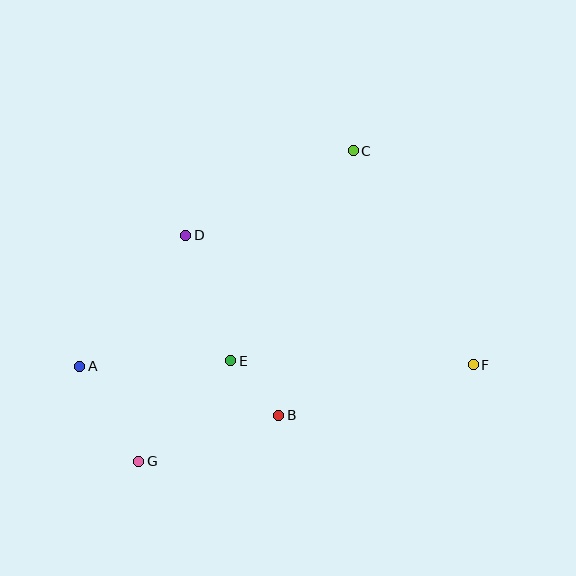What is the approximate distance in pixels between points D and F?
The distance between D and F is approximately 315 pixels.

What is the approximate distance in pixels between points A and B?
The distance between A and B is approximately 205 pixels.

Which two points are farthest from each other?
Points A and F are farthest from each other.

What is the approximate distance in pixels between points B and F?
The distance between B and F is approximately 201 pixels.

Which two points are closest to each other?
Points B and E are closest to each other.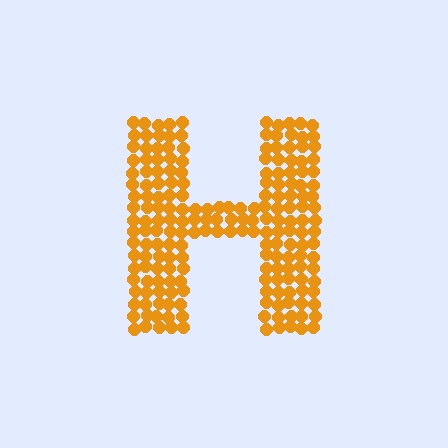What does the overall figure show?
The overall figure shows the letter H.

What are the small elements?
The small elements are circles.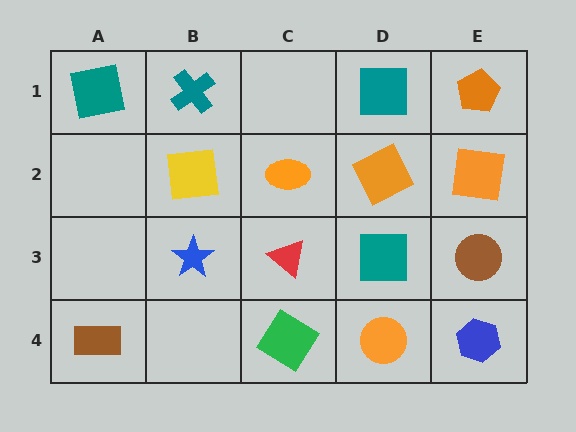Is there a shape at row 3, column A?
No, that cell is empty.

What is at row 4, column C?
A green diamond.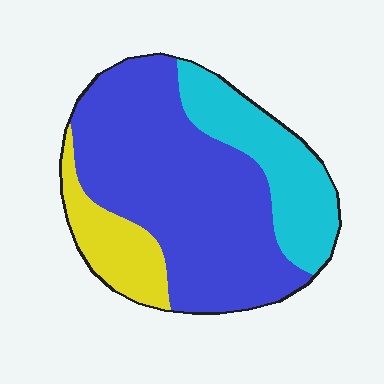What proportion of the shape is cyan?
Cyan covers roughly 25% of the shape.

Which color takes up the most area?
Blue, at roughly 60%.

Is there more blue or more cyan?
Blue.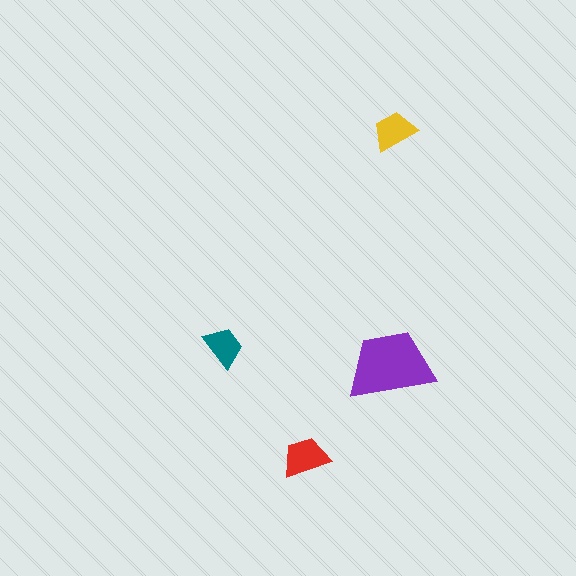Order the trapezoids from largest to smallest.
the purple one, the red one, the yellow one, the teal one.